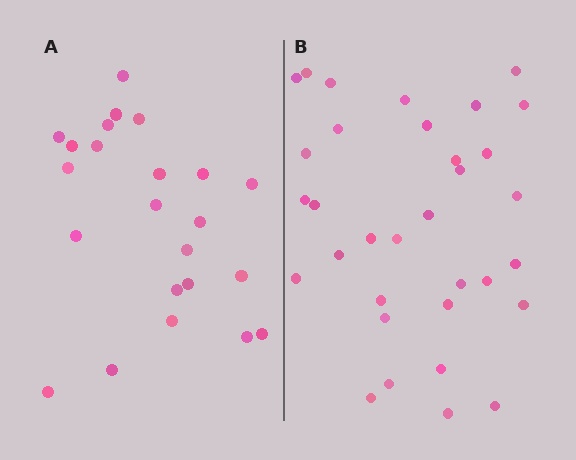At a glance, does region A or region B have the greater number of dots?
Region B (the right region) has more dots.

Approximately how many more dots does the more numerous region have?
Region B has roughly 10 or so more dots than region A.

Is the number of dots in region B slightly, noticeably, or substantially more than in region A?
Region B has noticeably more, but not dramatically so. The ratio is roughly 1.4 to 1.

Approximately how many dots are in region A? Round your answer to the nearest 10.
About 20 dots. (The exact count is 23, which rounds to 20.)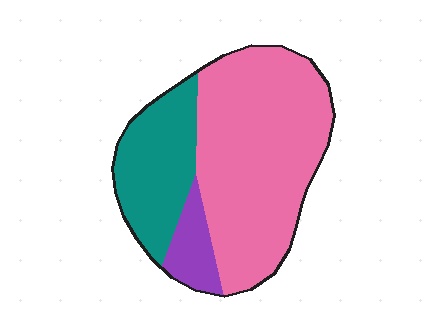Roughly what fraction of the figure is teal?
Teal takes up about one quarter (1/4) of the figure.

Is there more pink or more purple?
Pink.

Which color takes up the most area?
Pink, at roughly 65%.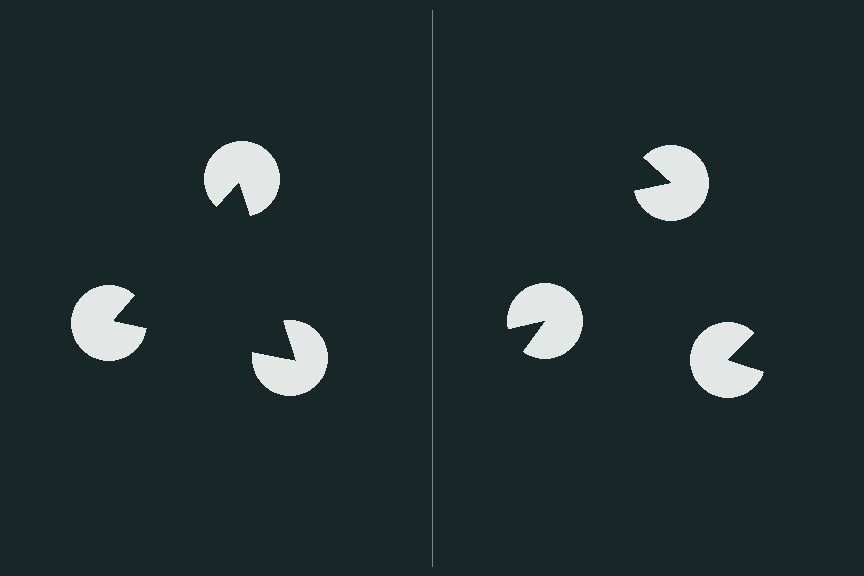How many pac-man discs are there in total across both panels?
6 — 3 on each side.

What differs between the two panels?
The pac-man discs are positioned identically on both sides; only the wedge orientations differ. On the left they align to a triangle; on the right they are misaligned.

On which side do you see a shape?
An illusory triangle appears on the left side. On the right side the wedge cuts are rotated, so no coherent shape forms.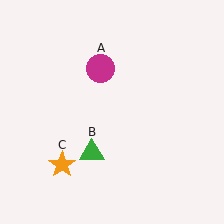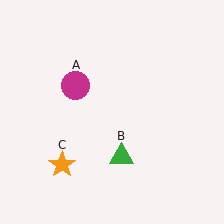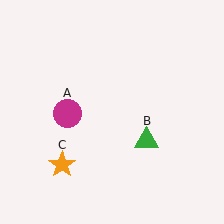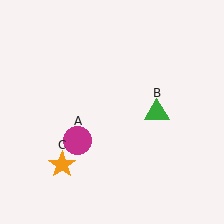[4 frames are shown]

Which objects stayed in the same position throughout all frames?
Orange star (object C) remained stationary.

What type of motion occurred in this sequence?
The magenta circle (object A), green triangle (object B) rotated counterclockwise around the center of the scene.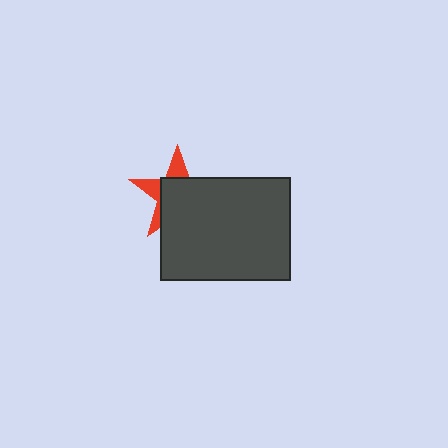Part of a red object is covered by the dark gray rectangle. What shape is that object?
It is a star.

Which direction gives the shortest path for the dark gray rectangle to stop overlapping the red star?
Moving toward the lower-right gives the shortest separation.